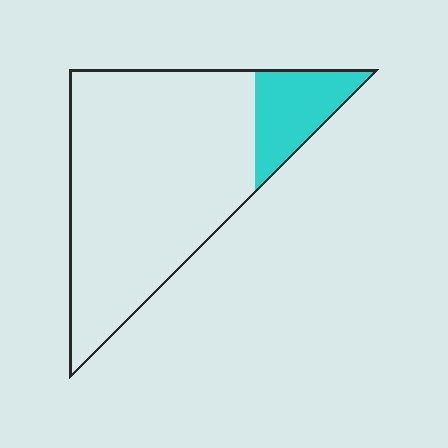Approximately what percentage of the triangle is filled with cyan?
Approximately 15%.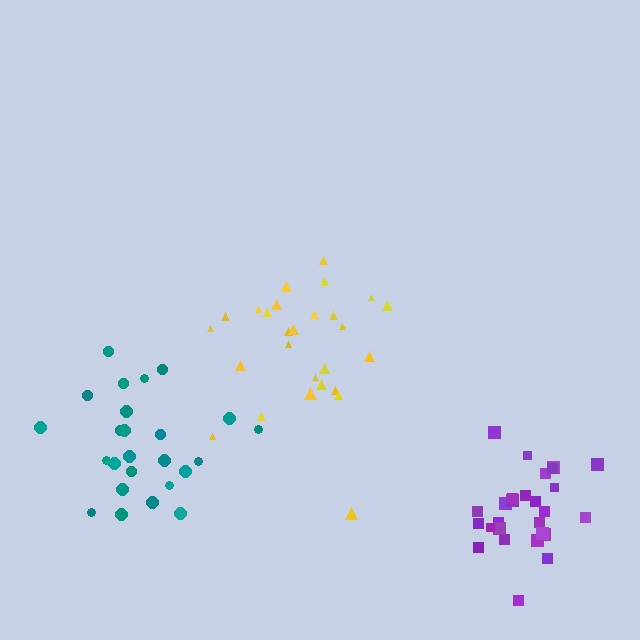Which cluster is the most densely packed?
Purple.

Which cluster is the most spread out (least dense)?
Yellow.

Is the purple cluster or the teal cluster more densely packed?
Purple.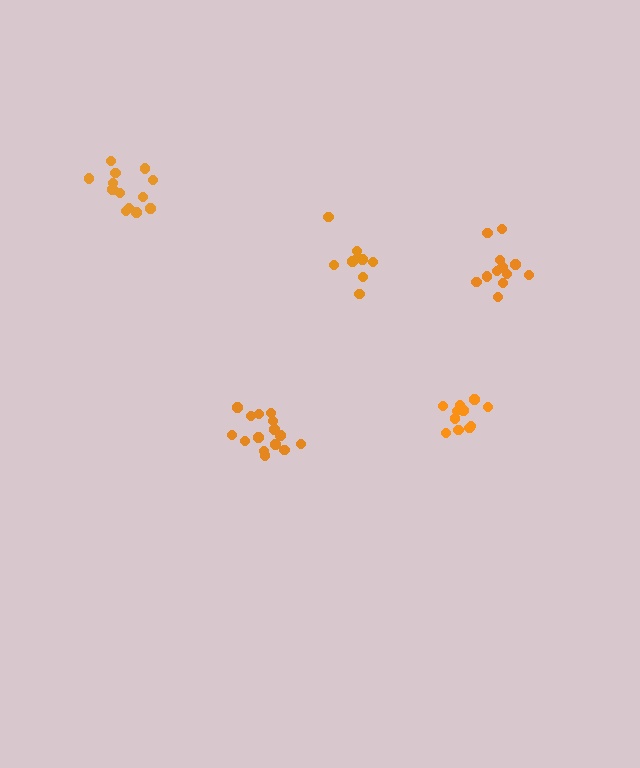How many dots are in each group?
Group 1: 15 dots, Group 2: 12 dots, Group 3: 11 dots, Group 4: 13 dots, Group 5: 9 dots (60 total).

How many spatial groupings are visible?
There are 5 spatial groupings.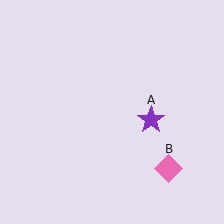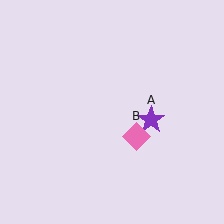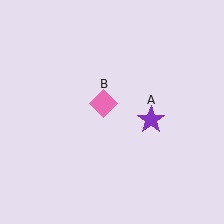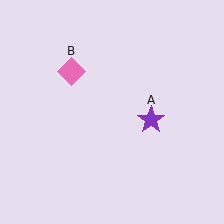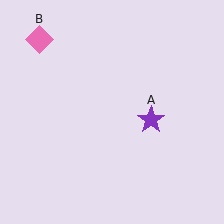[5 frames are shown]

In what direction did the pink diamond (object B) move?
The pink diamond (object B) moved up and to the left.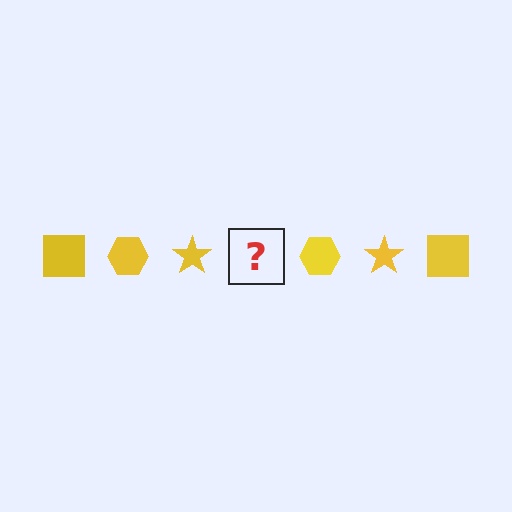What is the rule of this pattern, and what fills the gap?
The rule is that the pattern cycles through square, hexagon, star shapes in yellow. The gap should be filled with a yellow square.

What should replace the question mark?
The question mark should be replaced with a yellow square.